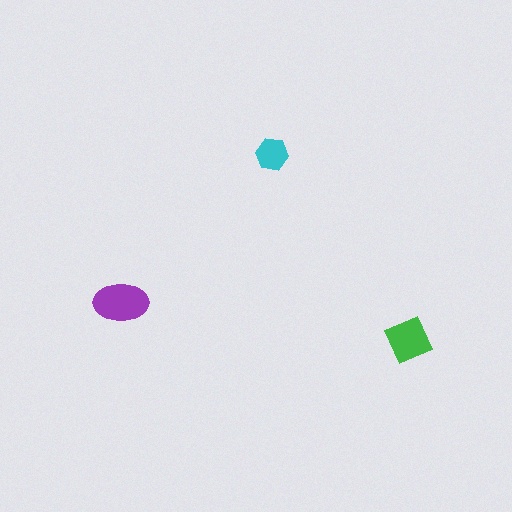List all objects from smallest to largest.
The cyan hexagon, the green diamond, the purple ellipse.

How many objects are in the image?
There are 3 objects in the image.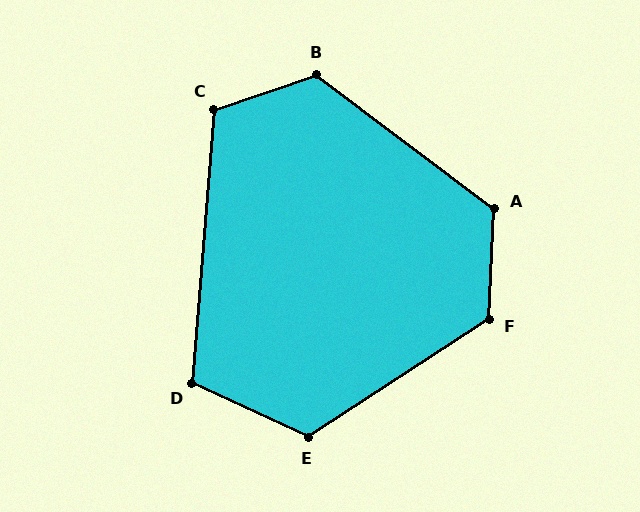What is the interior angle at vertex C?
Approximately 113 degrees (obtuse).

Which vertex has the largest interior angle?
F, at approximately 126 degrees.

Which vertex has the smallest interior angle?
D, at approximately 110 degrees.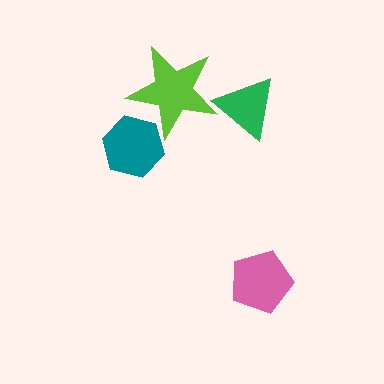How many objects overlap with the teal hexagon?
1 object overlaps with the teal hexagon.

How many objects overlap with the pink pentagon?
0 objects overlap with the pink pentagon.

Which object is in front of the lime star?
The green triangle is in front of the lime star.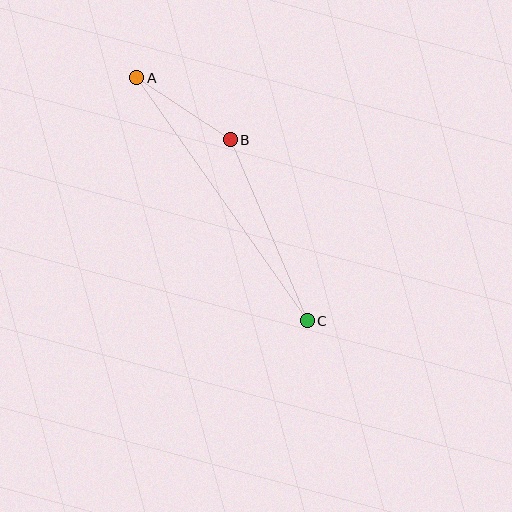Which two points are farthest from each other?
Points A and C are farthest from each other.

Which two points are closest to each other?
Points A and B are closest to each other.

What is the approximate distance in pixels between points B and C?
The distance between B and C is approximately 197 pixels.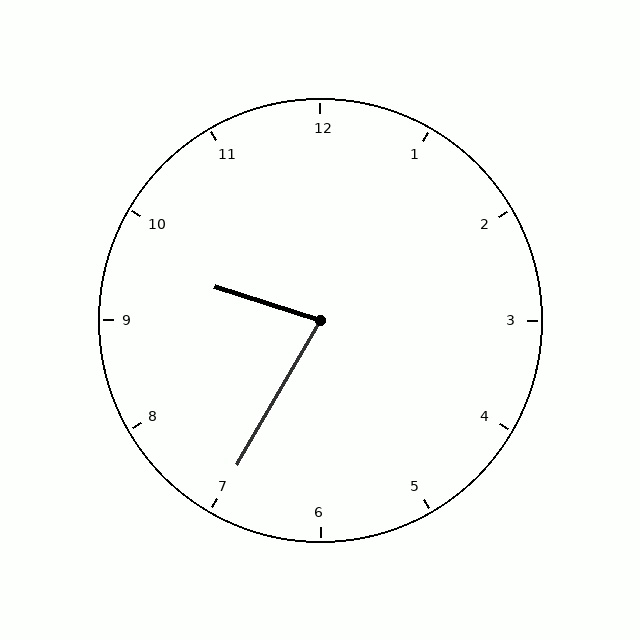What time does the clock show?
9:35.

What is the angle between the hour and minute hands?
Approximately 78 degrees.